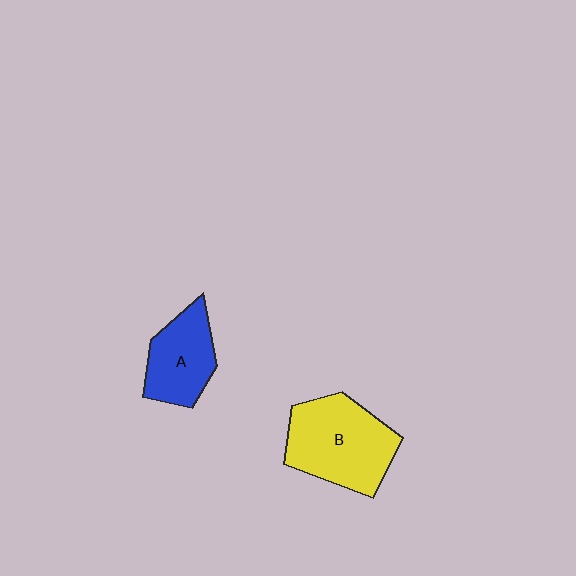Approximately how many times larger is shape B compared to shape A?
Approximately 1.5 times.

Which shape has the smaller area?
Shape A (blue).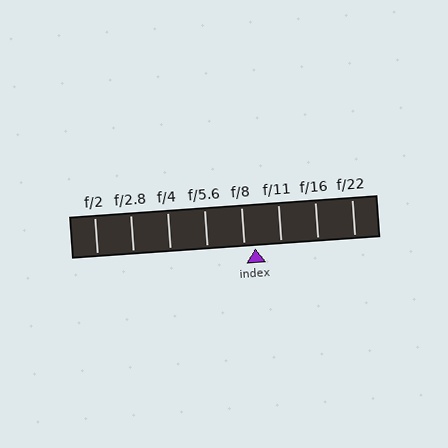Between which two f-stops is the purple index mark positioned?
The index mark is between f/8 and f/11.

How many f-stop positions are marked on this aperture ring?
There are 8 f-stop positions marked.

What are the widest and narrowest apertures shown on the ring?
The widest aperture shown is f/2 and the narrowest is f/22.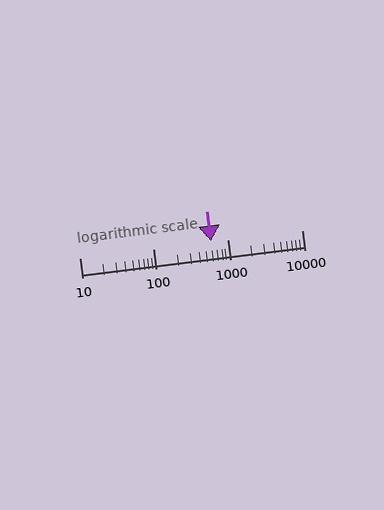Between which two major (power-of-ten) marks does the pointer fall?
The pointer is between 100 and 1000.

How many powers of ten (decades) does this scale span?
The scale spans 3 decades, from 10 to 10000.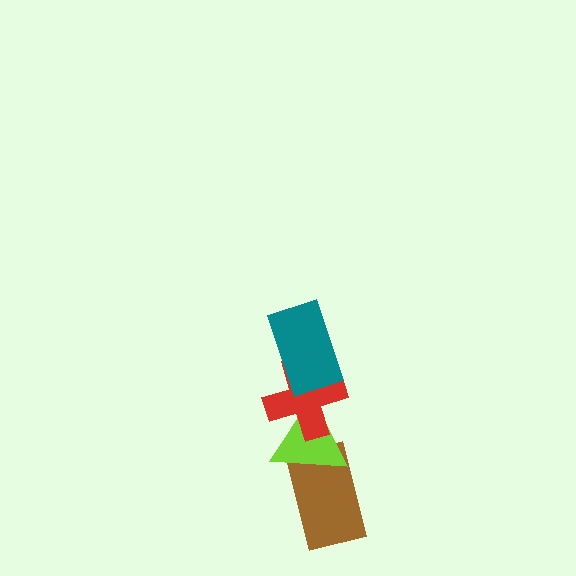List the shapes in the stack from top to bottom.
From top to bottom: the teal rectangle, the red cross, the lime triangle, the brown rectangle.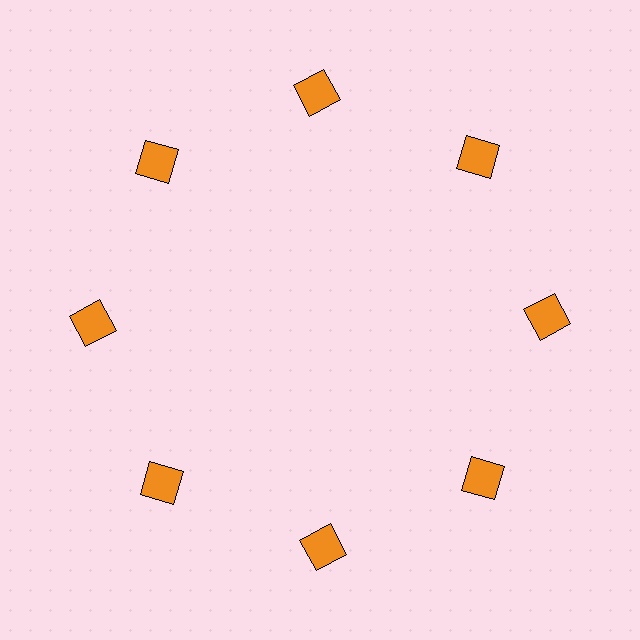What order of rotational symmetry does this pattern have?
This pattern has 8-fold rotational symmetry.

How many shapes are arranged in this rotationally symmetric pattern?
There are 8 shapes, arranged in 8 groups of 1.